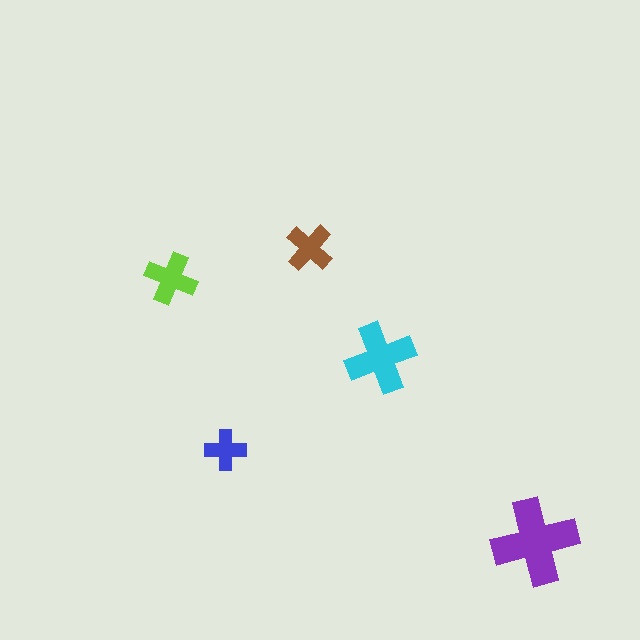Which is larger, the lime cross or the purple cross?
The purple one.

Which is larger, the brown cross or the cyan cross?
The cyan one.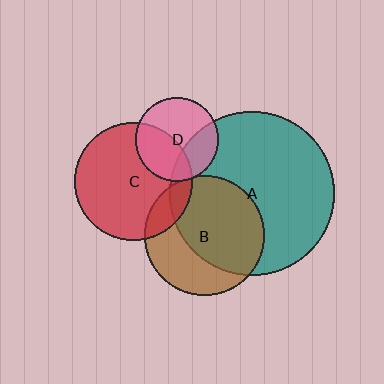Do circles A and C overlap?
Yes.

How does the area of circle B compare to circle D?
Approximately 2.1 times.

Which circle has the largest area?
Circle A (teal).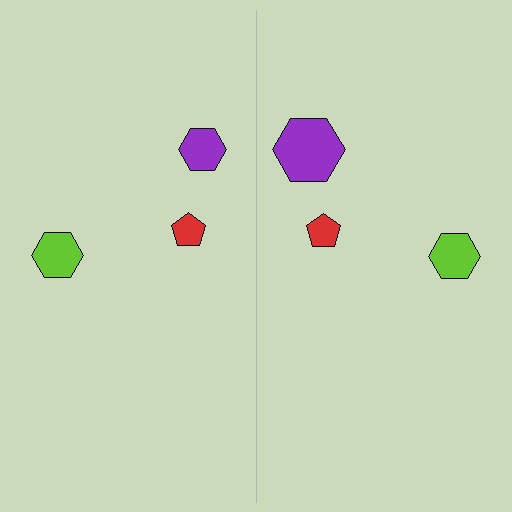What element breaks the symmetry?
The purple hexagon on the right side has a different size than its mirror counterpart.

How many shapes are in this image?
There are 6 shapes in this image.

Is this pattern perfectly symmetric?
No, the pattern is not perfectly symmetric. The purple hexagon on the right side has a different size than its mirror counterpart.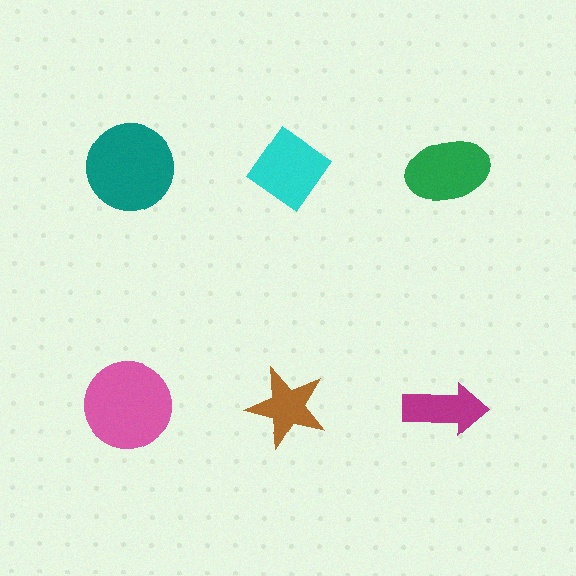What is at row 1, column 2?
A cyan diamond.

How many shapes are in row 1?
3 shapes.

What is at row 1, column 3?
A green ellipse.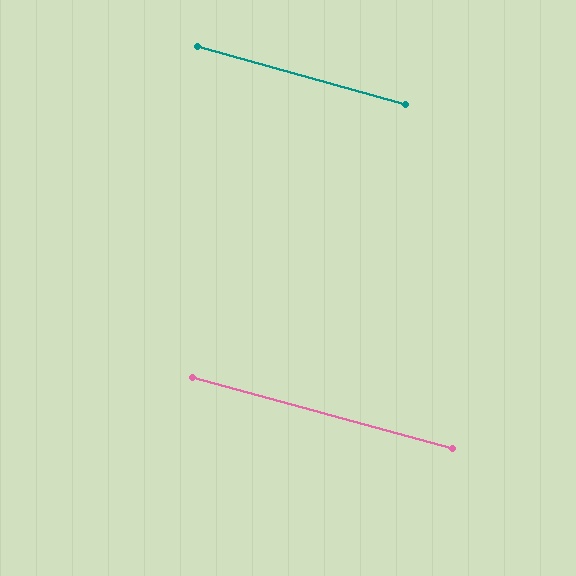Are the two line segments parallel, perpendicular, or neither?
Parallel — their directions differ by only 0.4°.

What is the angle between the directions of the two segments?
Approximately 0 degrees.